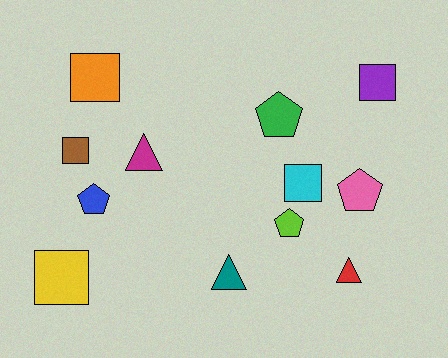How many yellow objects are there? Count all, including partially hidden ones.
There is 1 yellow object.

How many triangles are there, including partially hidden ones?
There are 3 triangles.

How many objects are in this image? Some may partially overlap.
There are 12 objects.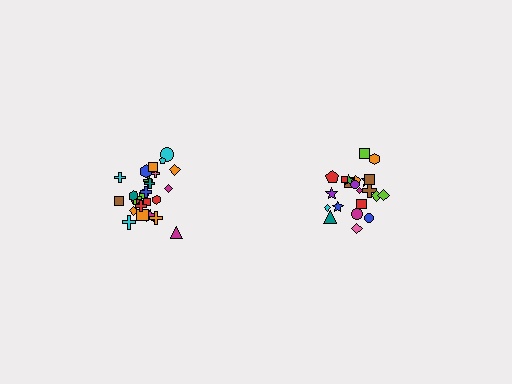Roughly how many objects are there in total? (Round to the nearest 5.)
Roughly 45 objects in total.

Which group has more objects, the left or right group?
The left group.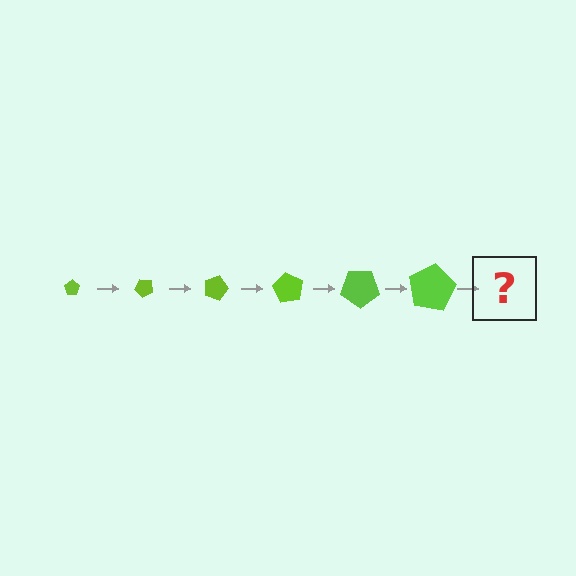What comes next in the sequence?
The next element should be a pentagon, larger than the previous one and rotated 270 degrees from the start.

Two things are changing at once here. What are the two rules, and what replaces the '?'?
The two rules are that the pentagon grows larger each step and it rotates 45 degrees each step. The '?' should be a pentagon, larger than the previous one and rotated 270 degrees from the start.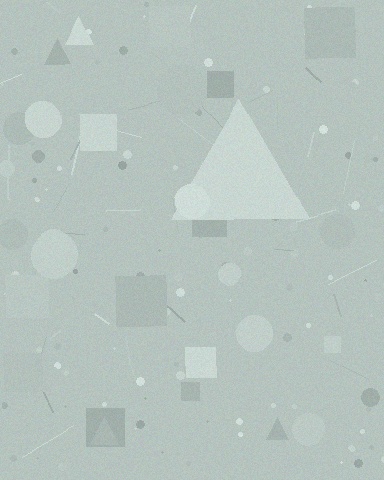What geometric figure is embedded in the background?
A triangle is embedded in the background.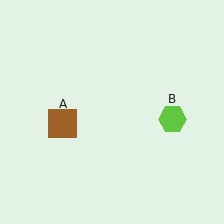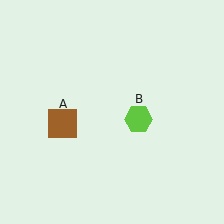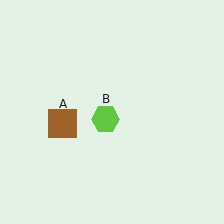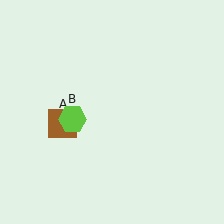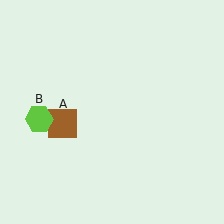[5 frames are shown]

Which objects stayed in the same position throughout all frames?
Brown square (object A) remained stationary.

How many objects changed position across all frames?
1 object changed position: lime hexagon (object B).